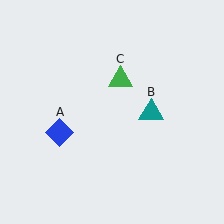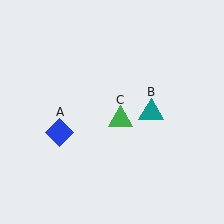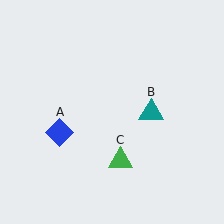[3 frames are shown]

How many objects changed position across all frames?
1 object changed position: green triangle (object C).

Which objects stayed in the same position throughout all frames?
Blue diamond (object A) and teal triangle (object B) remained stationary.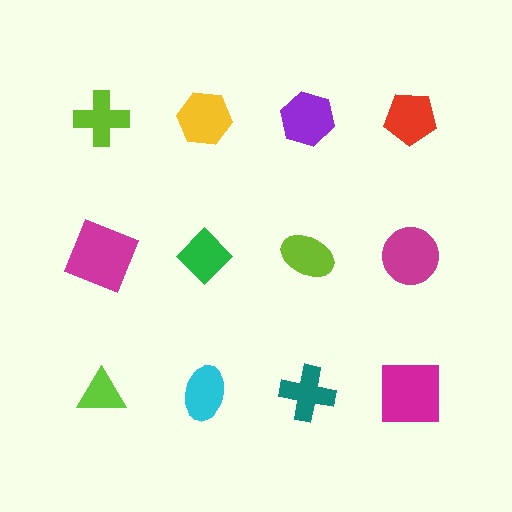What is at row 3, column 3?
A teal cross.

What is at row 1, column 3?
A purple hexagon.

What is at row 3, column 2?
A cyan ellipse.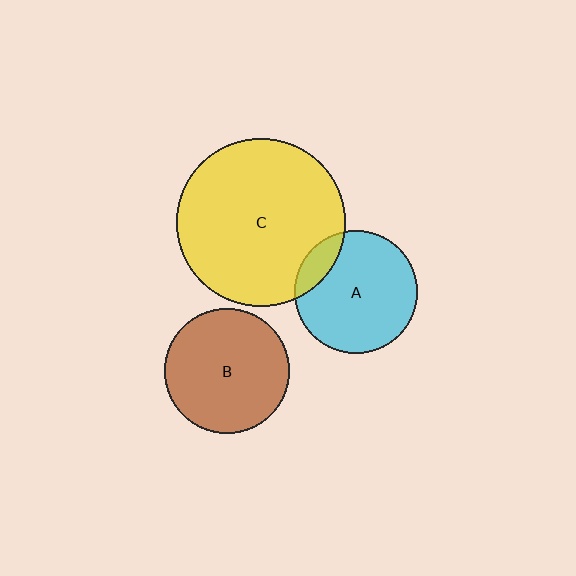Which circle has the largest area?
Circle C (yellow).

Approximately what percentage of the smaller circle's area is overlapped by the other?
Approximately 15%.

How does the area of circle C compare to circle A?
Approximately 1.9 times.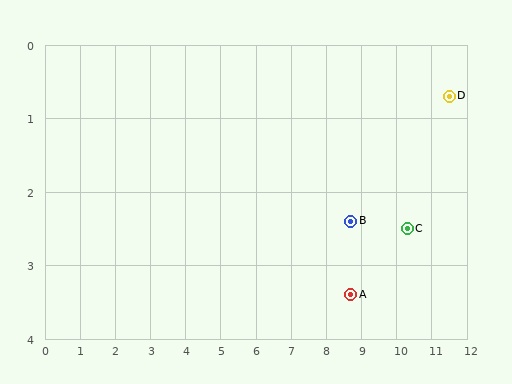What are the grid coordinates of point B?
Point B is at approximately (8.7, 2.4).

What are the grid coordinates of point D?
Point D is at approximately (11.5, 0.7).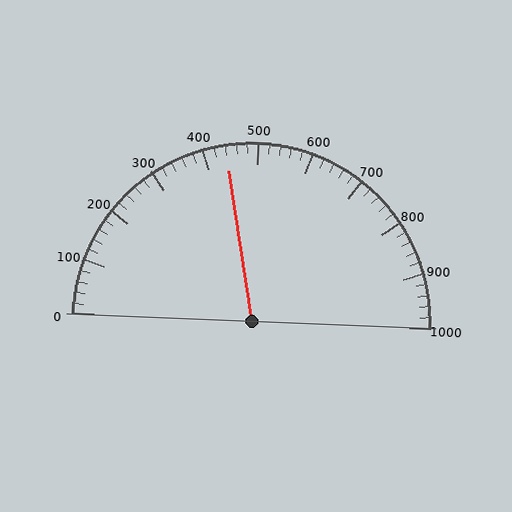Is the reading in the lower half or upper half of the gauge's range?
The reading is in the lower half of the range (0 to 1000).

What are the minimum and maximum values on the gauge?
The gauge ranges from 0 to 1000.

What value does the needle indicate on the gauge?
The needle indicates approximately 440.